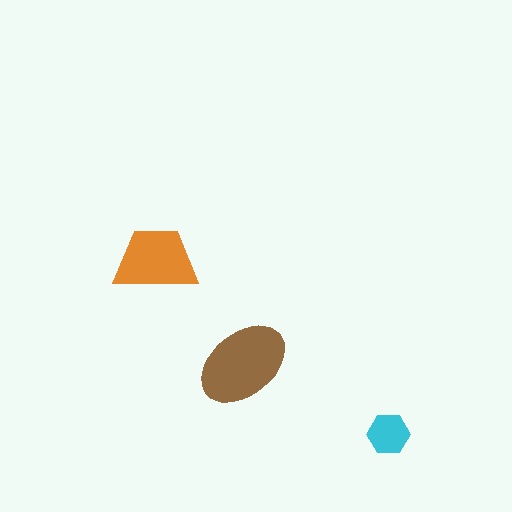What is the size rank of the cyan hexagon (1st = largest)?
3rd.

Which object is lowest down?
The cyan hexagon is bottommost.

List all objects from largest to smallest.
The brown ellipse, the orange trapezoid, the cyan hexagon.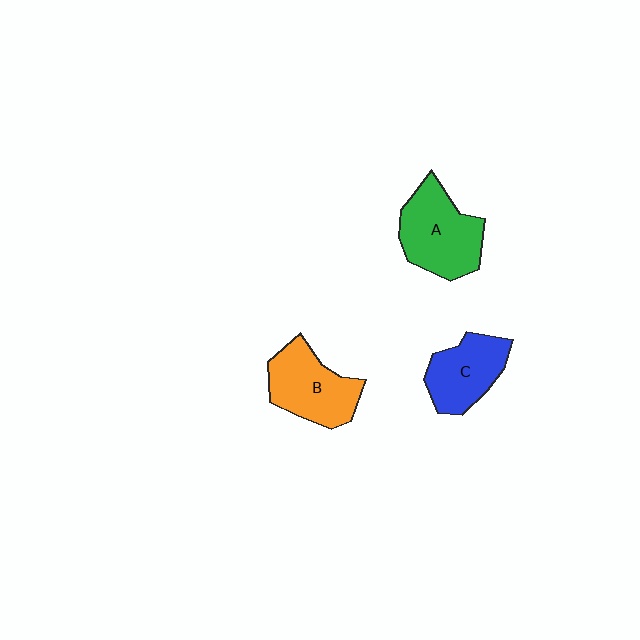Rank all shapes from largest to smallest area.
From largest to smallest: A (green), B (orange), C (blue).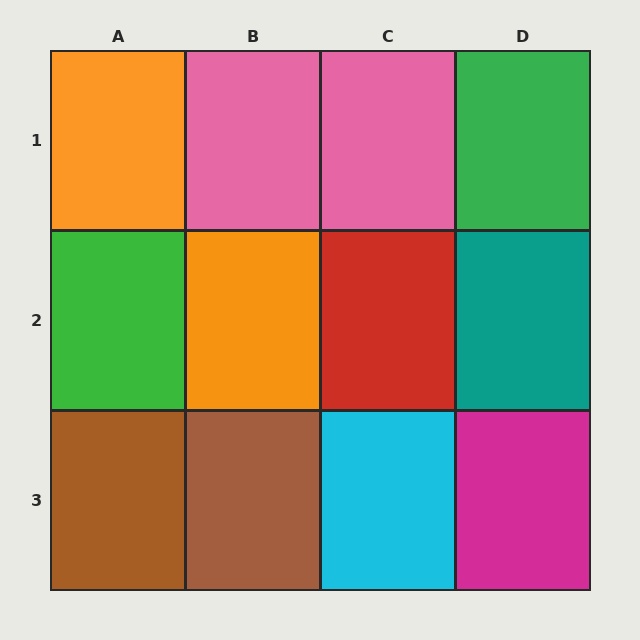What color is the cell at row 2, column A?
Green.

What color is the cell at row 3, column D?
Magenta.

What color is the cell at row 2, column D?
Teal.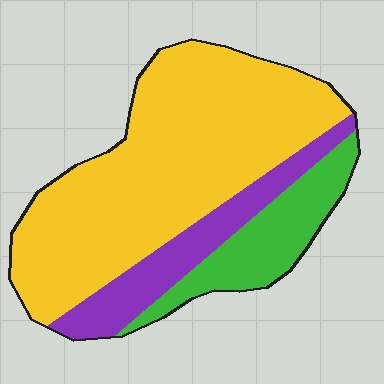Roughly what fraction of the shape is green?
Green covers roughly 20% of the shape.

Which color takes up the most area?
Yellow, at roughly 65%.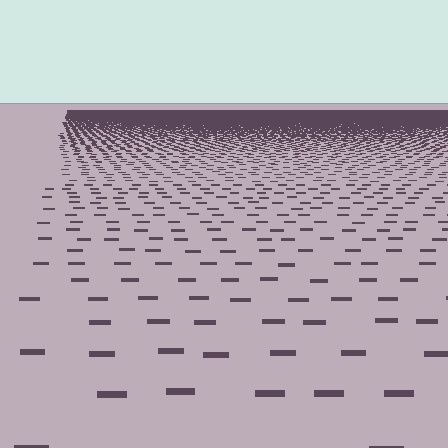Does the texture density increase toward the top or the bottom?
Density increases toward the top.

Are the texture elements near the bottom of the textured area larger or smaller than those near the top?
Larger. Near the bottom, elements are closer to the viewer and appear at a bigger on-screen size.